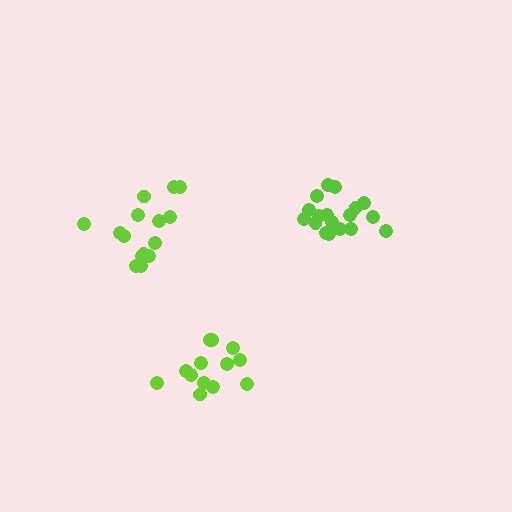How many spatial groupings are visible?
There are 3 spatial groupings.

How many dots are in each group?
Group 1: 18 dots, Group 2: 15 dots, Group 3: 13 dots (46 total).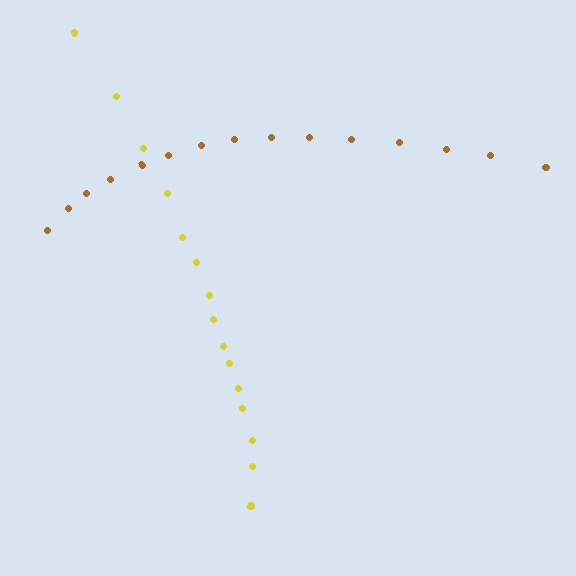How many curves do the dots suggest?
There are 2 distinct paths.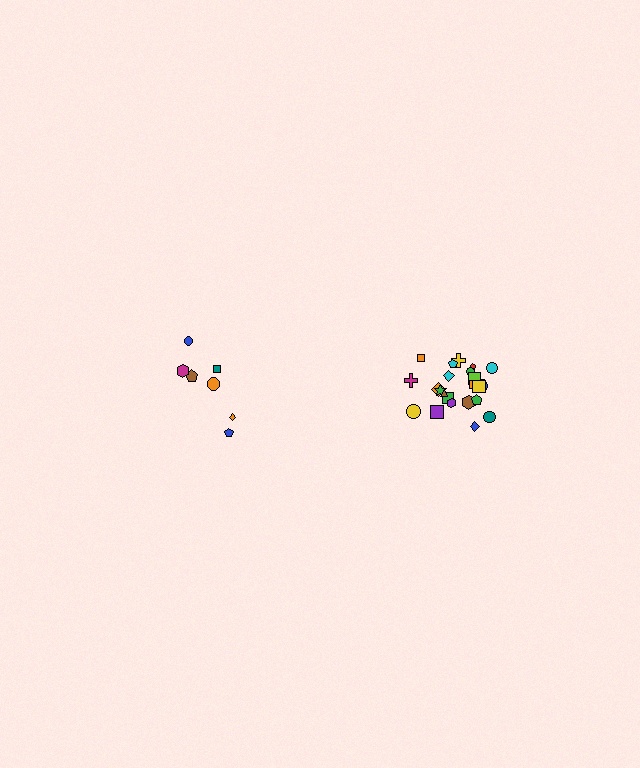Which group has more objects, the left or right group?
The right group.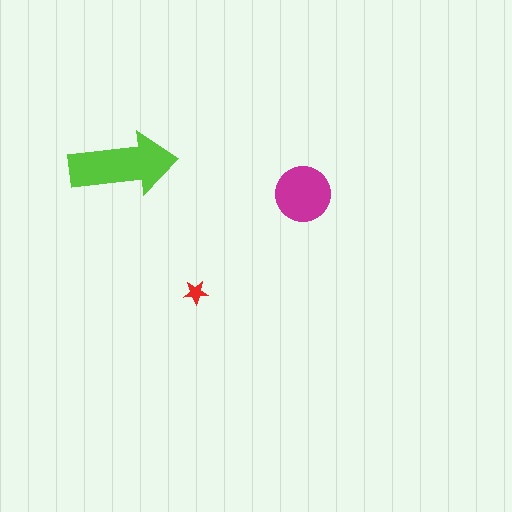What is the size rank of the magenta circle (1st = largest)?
2nd.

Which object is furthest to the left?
The lime arrow is leftmost.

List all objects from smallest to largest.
The red star, the magenta circle, the lime arrow.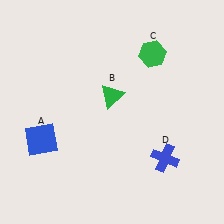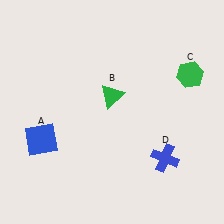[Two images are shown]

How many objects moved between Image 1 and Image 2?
1 object moved between the two images.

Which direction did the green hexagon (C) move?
The green hexagon (C) moved right.